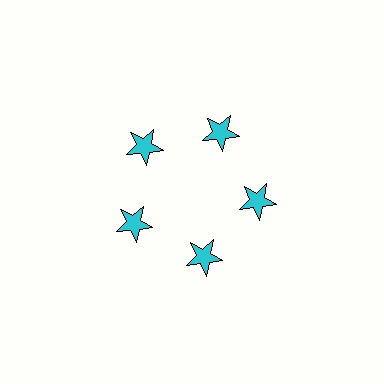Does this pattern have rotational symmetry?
Yes, this pattern has 5-fold rotational symmetry. It looks the same after rotating 72 degrees around the center.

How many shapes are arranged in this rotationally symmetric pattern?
There are 5 shapes, arranged in 5 groups of 1.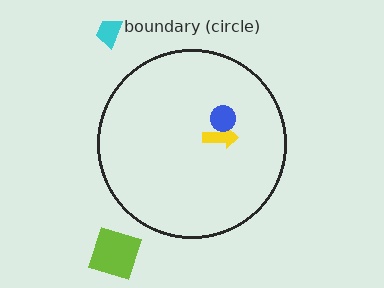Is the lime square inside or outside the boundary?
Outside.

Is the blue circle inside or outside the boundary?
Inside.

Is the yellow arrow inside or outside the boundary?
Inside.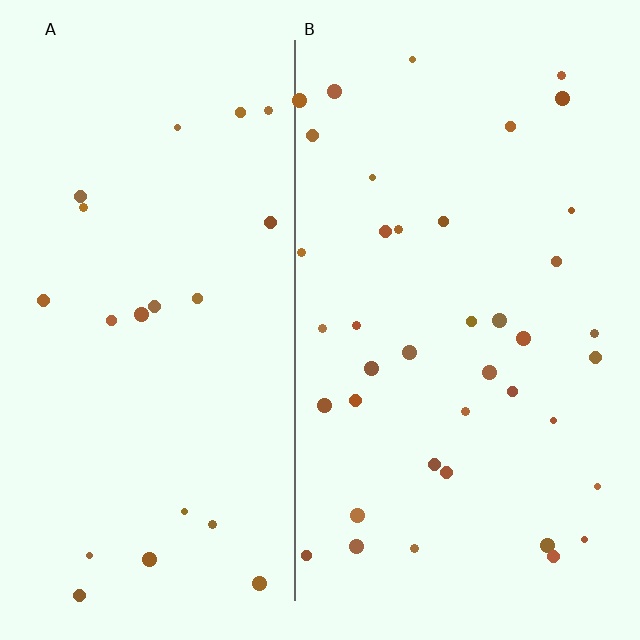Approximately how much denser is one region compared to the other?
Approximately 1.9× — region B over region A.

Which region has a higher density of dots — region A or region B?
B (the right).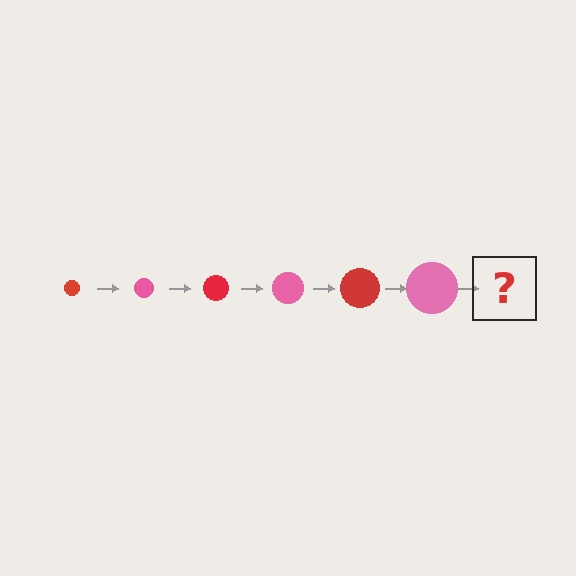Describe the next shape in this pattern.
It should be a red circle, larger than the previous one.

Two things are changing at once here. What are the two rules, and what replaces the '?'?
The two rules are that the circle grows larger each step and the color cycles through red and pink. The '?' should be a red circle, larger than the previous one.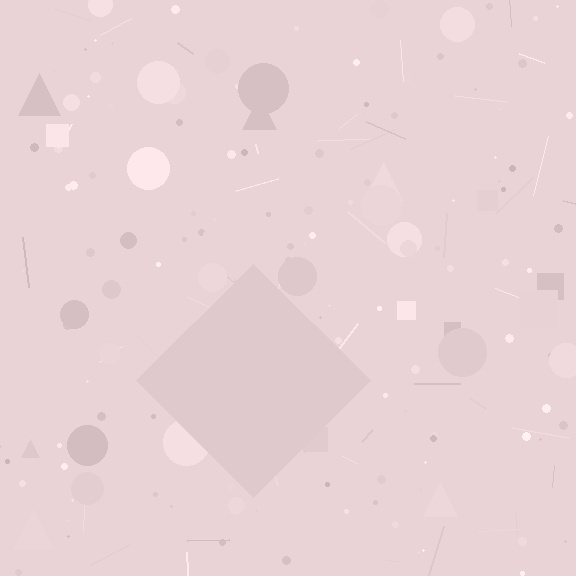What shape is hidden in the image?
A diamond is hidden in the image.